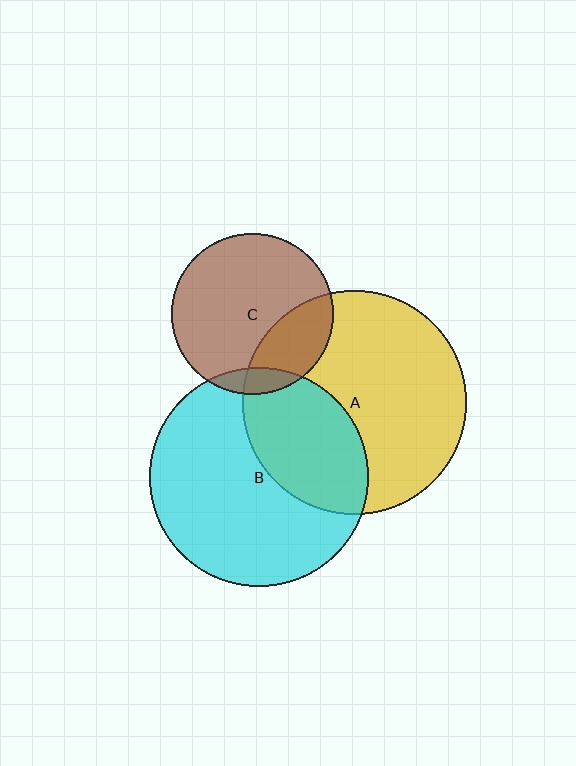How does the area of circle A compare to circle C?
Approximately 1.9 times.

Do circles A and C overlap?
Yes.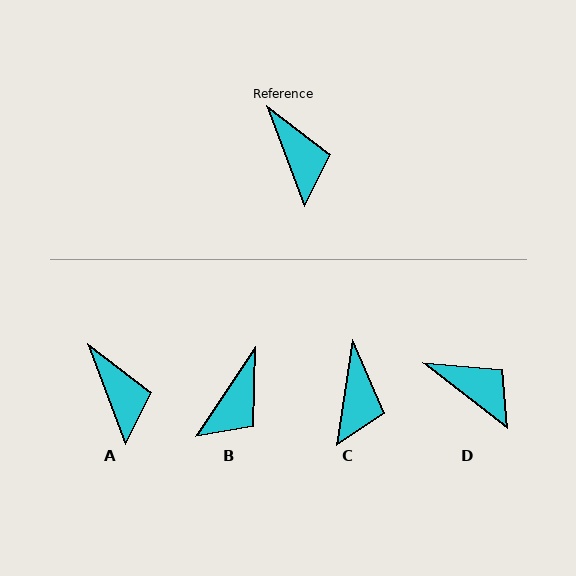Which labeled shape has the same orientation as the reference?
A.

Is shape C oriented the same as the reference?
No, it is off by about 30 degrees.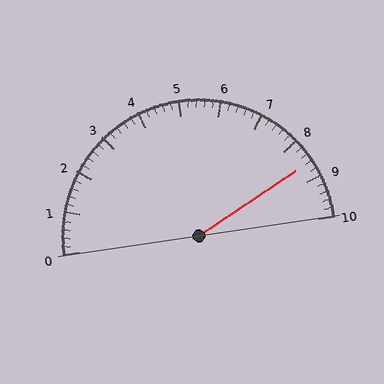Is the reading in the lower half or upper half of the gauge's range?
The reading is in the upper half of the range (0 to 10).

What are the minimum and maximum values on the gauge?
The gauge ranges from 0 to 10.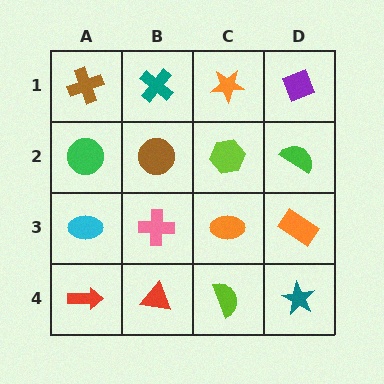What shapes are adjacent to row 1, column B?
A brown circle (row 2, column B), a brown cross (row 1, column A), an orange star (row 1, column C).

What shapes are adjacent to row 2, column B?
A teal cross (row 1, column B), a pink cross (row 3, column B), a green circle (row 2, column A), a lime hexagon (row 2, column C).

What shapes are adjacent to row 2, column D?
A purple diamond (row 1, column D), an orange rectangle (row 3, column D), a lime hexagon (row 2, column C).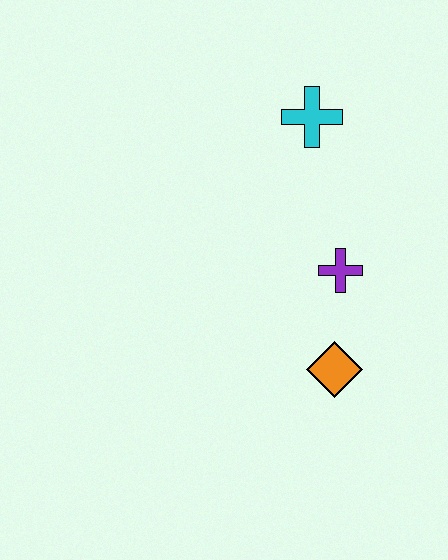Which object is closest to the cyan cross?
The purple cross is closest to the cyan cross.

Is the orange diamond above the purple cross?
No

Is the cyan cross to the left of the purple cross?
Yes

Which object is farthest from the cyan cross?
The orange diamond is farthest from the cyan cross.